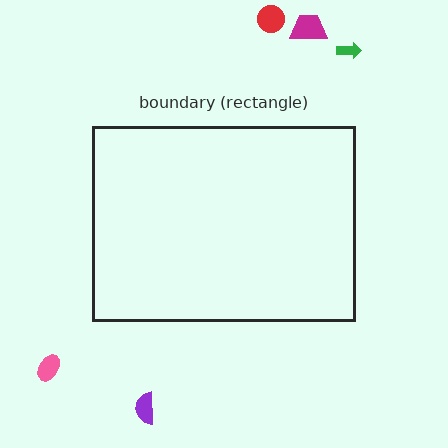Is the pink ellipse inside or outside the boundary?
Outside.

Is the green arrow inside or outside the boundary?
Outside.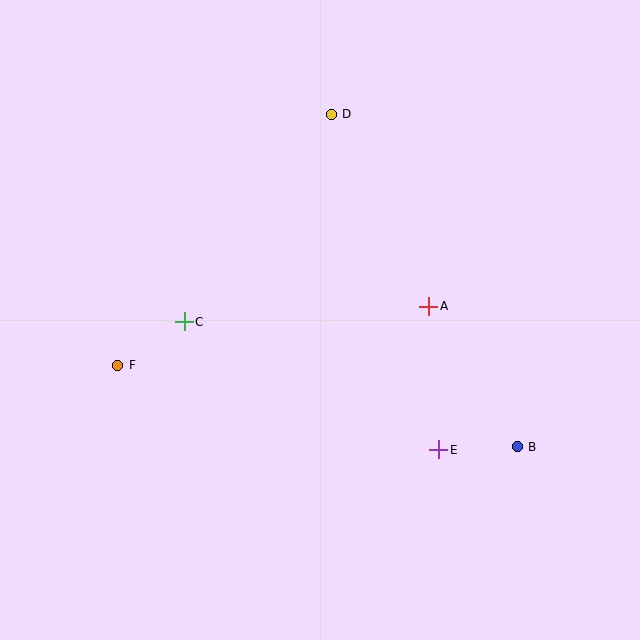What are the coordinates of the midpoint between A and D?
The midpoint between A and D is at (380, 210).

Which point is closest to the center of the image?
Point A at (429, 306) is closest to the center.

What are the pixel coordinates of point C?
Point C is at (184, 322).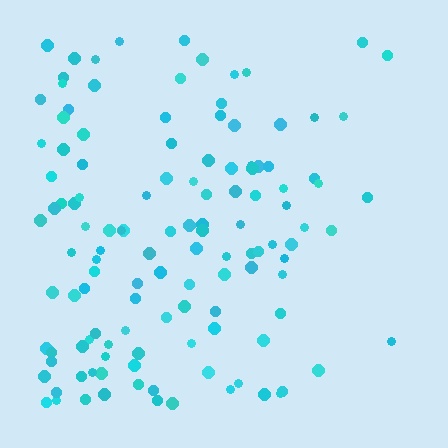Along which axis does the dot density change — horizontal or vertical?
Horizontal.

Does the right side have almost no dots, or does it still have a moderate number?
Still a moderate number, just noticeably fewer than the left.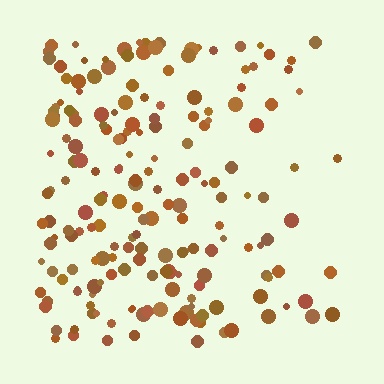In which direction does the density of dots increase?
From right to left, with the left side densest.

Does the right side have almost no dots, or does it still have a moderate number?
Still a moderate number, just noticeably fewer than the left.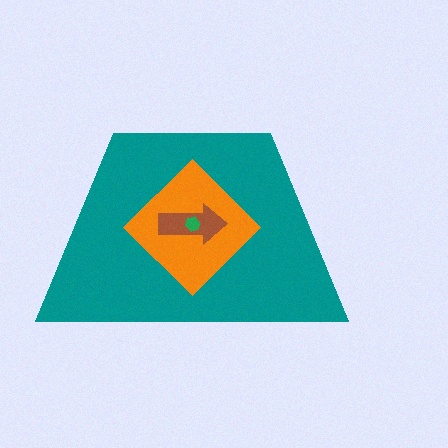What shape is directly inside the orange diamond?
The brown arrow.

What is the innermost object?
The green hexagon.